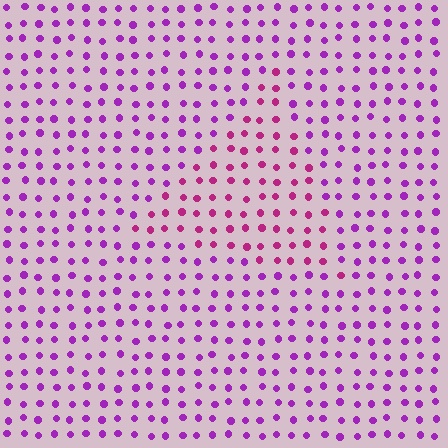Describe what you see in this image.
The image is filled with small purple elements in a uniform arrangement. A triangle-shaped region is visible where the elements are tinted to a slightly different hue, forming a subtle color boundary.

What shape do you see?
I see a triangle.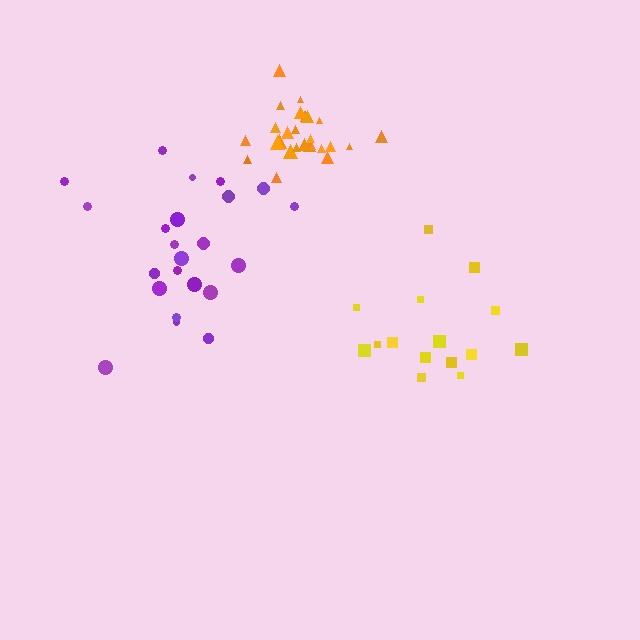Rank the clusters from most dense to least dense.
orange, yellow, purple.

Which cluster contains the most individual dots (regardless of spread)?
Orange (28).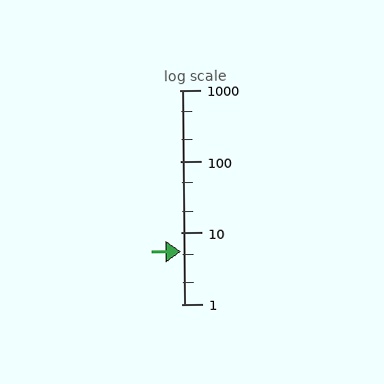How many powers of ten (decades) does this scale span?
The scale spans 3 decades, from 1 to 1000.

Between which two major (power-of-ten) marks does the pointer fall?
The pointer is between 1 and 10.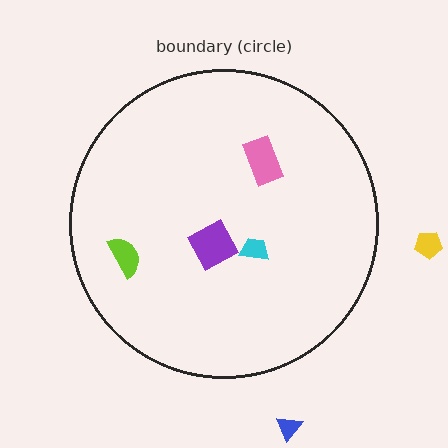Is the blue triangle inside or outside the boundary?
Outside.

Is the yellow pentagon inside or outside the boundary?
Outside.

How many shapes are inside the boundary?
4 inside, 2 outside.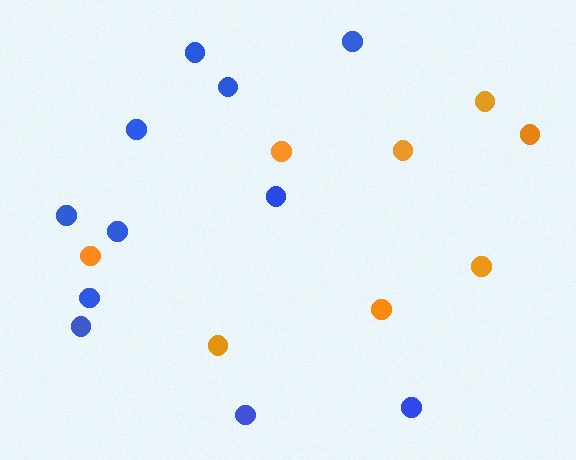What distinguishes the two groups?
There are 2 groups: one group of blue circles (11) and one group of orange circles (8).